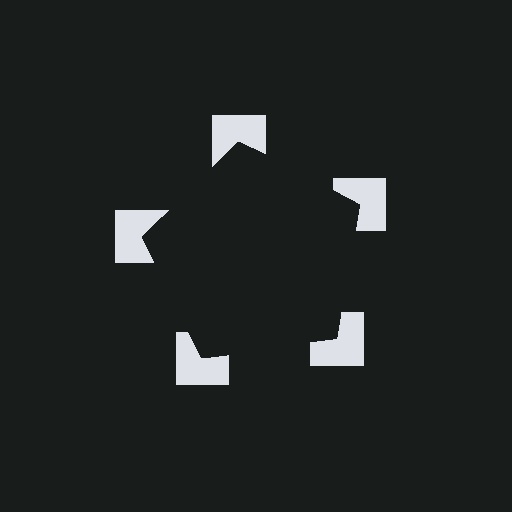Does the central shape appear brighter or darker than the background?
It typically appears slightly darker than the background, even though no actual brightness change is drawn.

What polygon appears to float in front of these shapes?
An illusory pentagon — its edges are inferred from the aligned wedge cuts in the notched squares, not physically drawn.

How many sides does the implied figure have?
5 sides.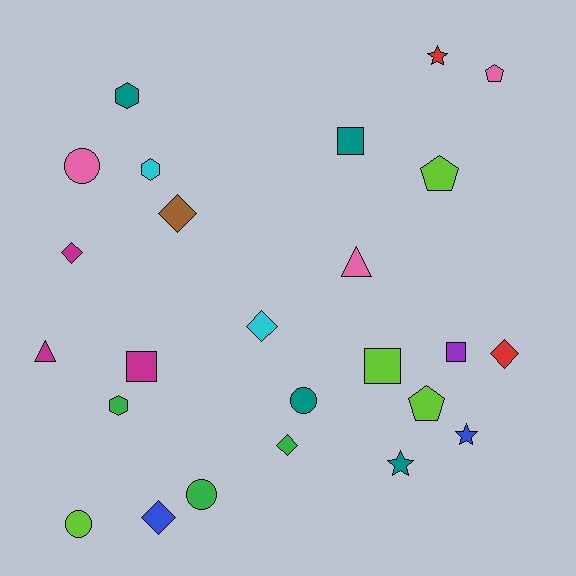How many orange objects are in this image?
There are no orange objects.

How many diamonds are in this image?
There are 6 diamonds.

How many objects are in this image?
There are 25 objects.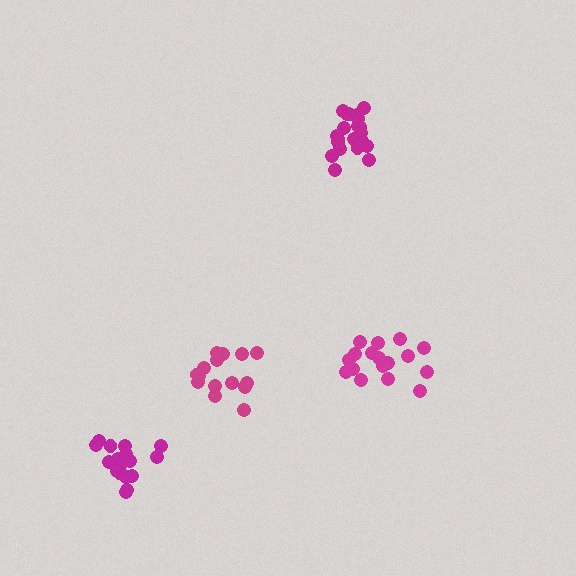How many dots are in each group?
Group 1: 21 dots, Group 2: 17 dots, Group 3: 15 dots, Group 4: 17 dots (70 total).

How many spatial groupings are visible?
There are 4 spatial groupings.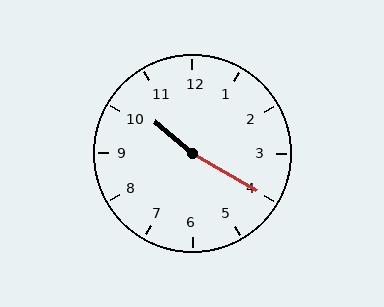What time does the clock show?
10:20.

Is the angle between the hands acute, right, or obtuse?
It is obtuse.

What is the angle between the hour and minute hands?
Approximately 170 degrees.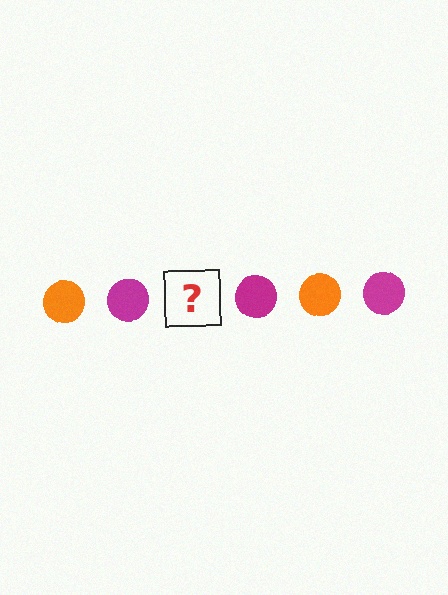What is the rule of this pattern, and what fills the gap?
The rule is that the pattern cycles through orange, magenta circles. The gap should be filled with an orange circle.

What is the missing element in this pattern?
The missing element is an orange circle.